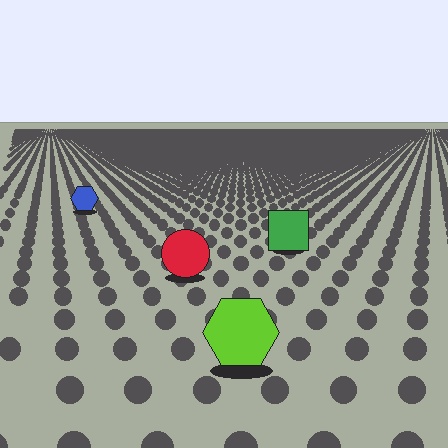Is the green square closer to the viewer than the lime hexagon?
No. The lime hexagon is closer — you can tell from the texture gradient: the ground texture is coarser near it.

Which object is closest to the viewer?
The lime hexagon is closest. The texture marks near it are larger and more spread out.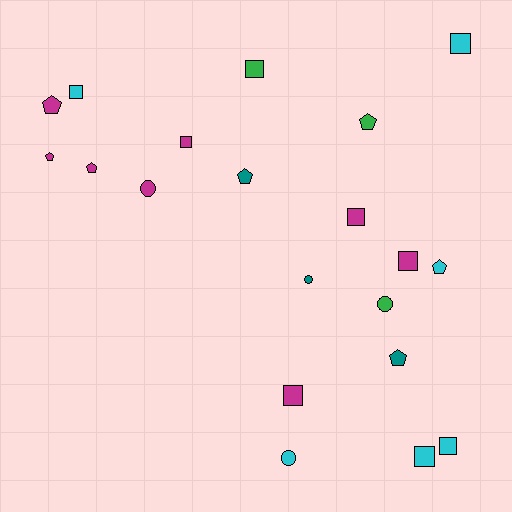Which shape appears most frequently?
Square, with 9 objects.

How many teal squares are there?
There are no teal squares.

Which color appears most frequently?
Magenta, with 8 objects.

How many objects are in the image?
There are 20 objects.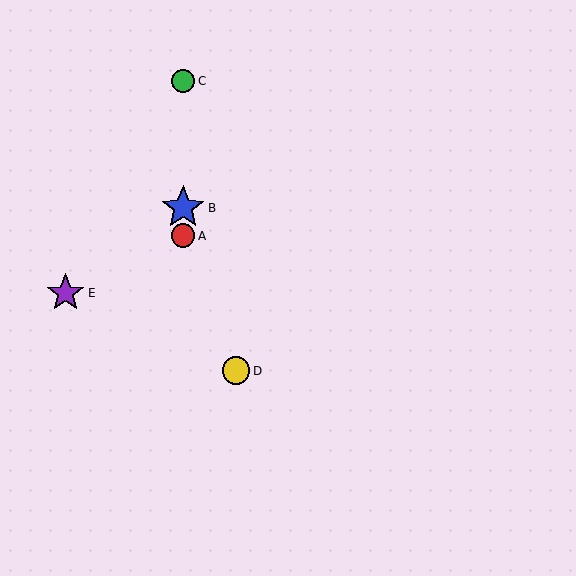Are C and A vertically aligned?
Yes, both are at x≈183.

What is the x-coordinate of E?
Object E is at x≈66.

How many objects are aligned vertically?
3 objects (A, B, C) are aligned vertically.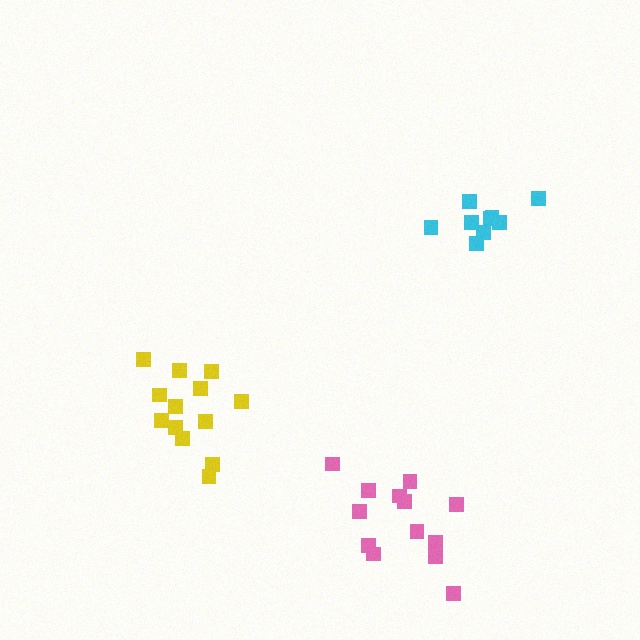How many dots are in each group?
Group 1: 9 dots, Group 2: 13 dots, Group 3: 13 dots (35 total).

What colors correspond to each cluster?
The clusters are colored: cyan, yellow, pink.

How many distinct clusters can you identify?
There are 3 distinct clusters.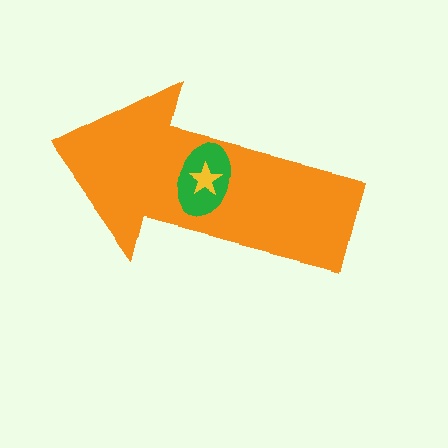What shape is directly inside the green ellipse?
The yellow star.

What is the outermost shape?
The orange arrow.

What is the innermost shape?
The yellow star.